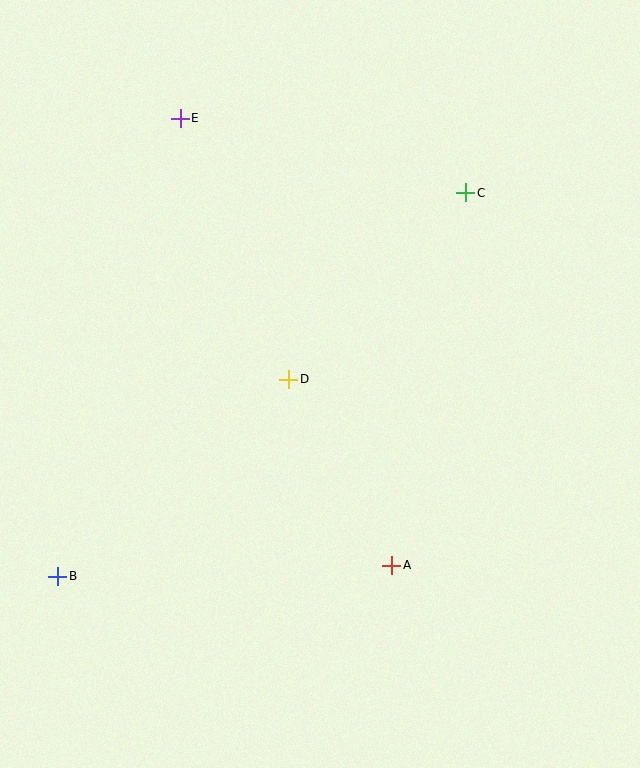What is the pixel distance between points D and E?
The distance between D and E is 283 pixels.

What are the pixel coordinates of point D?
Point D is at (289, 379).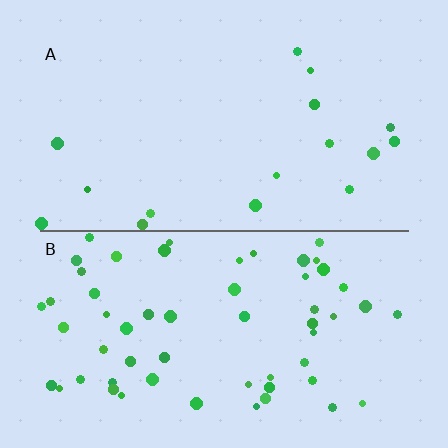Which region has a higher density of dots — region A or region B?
B (the bottom).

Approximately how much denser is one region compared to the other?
Approximately 3.6× — region B over region A.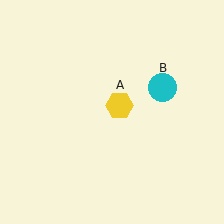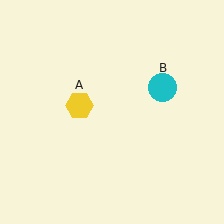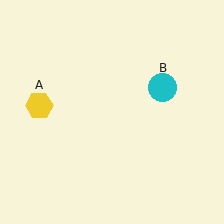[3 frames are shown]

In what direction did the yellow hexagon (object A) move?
The yellow hexagon (object A) moved left.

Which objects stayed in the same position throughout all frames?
Cyan circle (object B) remained stationary.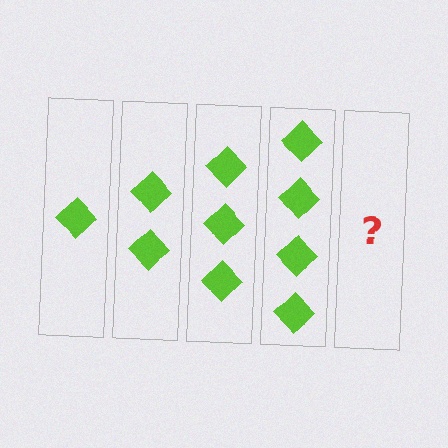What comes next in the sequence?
The next element should be 5 diamonds.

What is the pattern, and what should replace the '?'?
The pattern is that each step adds one more diamond. The '?' should be 5 diamonds.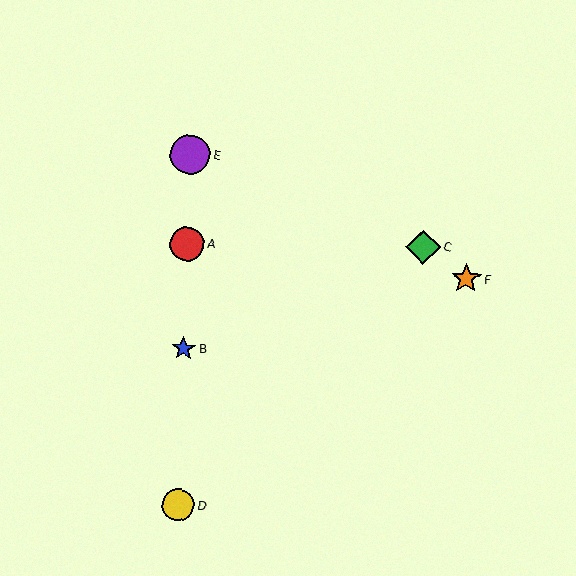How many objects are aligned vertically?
4 objects (A, B, D, E) are aligned vertically.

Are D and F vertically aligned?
No, D is at x≈178 and F is at x≈466.